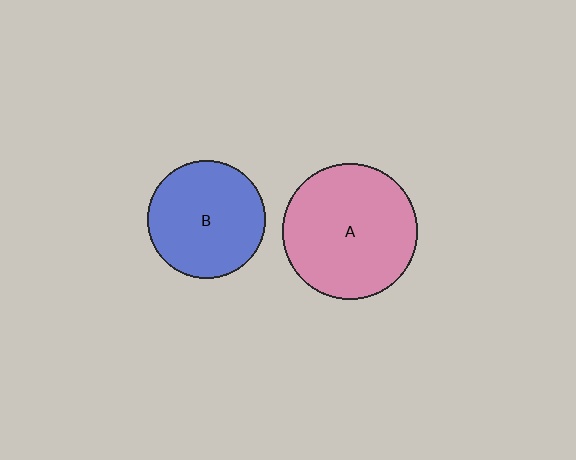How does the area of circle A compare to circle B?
Approximately 1.3 times.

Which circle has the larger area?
Circle A (pink).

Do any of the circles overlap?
No, none of the circles overlap.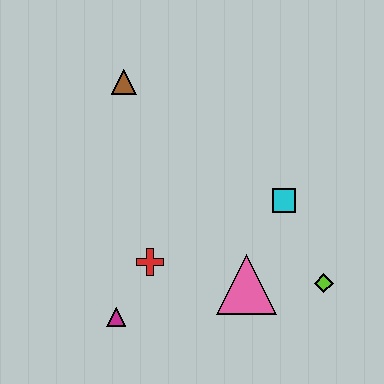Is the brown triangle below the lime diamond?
No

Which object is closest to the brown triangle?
The red cross is closest to the brown triangle.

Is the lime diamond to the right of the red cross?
Yes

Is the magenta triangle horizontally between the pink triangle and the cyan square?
No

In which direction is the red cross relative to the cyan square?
The red cross is to the left of the cyan square.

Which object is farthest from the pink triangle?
The brown triangle is farthest from the pink triangle.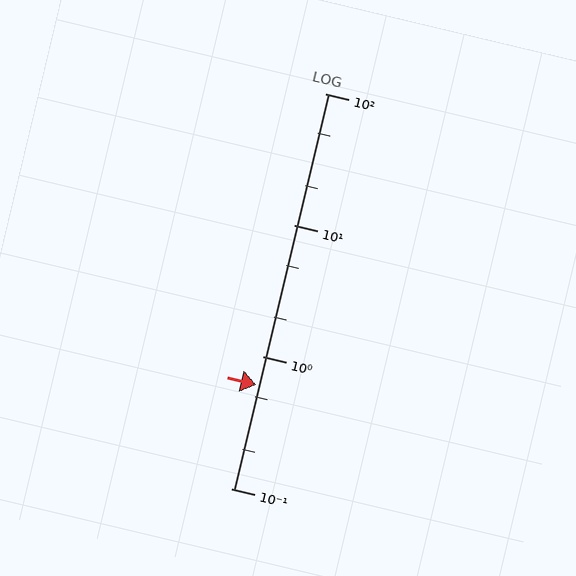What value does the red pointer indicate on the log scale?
The pointer indicates approximately 0.61.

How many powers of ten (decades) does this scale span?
The scale spans 3 decades, from 0.1 to 100.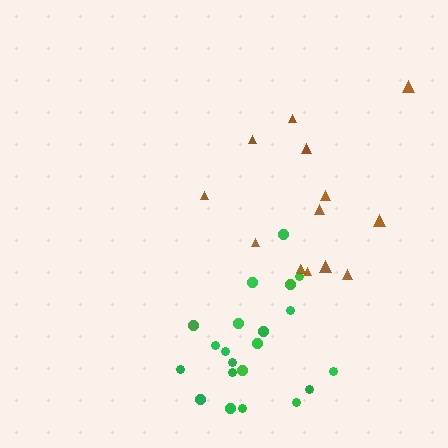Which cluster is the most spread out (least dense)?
Brown.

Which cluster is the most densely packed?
Green.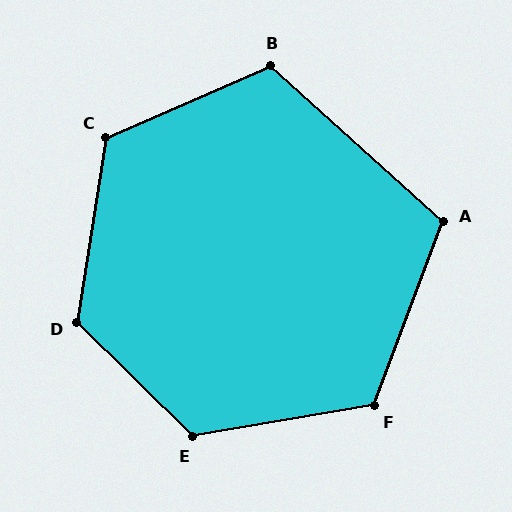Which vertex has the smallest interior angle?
A, at approximately 111 degrees.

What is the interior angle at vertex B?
Approximately 114 degrees (obtuse).